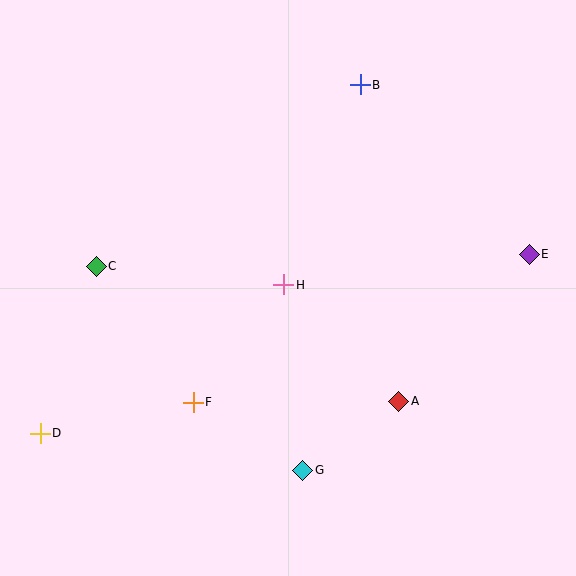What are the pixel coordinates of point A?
Point A is at (399, 401).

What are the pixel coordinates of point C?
Point C is at (96, 266).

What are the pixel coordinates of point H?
Point H is at (284, 285).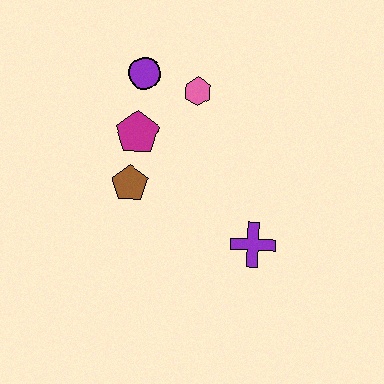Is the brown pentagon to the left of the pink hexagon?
Yes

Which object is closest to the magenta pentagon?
The brown pentagon is closest to the magenta pentagon.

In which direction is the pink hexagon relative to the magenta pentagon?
The pink hexagon is to the right of the magenta pentagon.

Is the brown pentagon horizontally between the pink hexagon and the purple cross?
No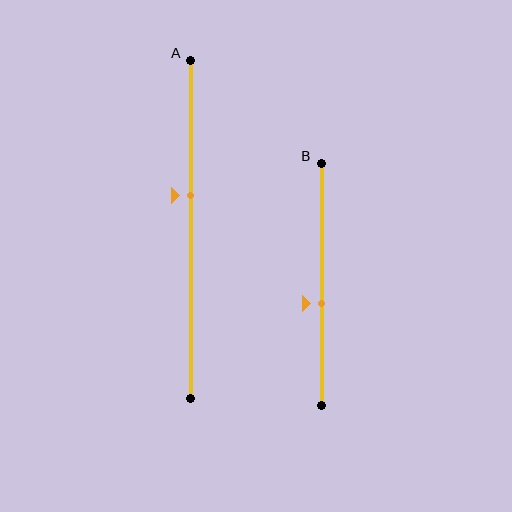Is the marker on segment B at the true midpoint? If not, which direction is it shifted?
No, the marker on segment B is shifted downward by about 8% of the segment length.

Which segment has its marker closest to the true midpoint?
Segment B has its marker closest to the true midpoint.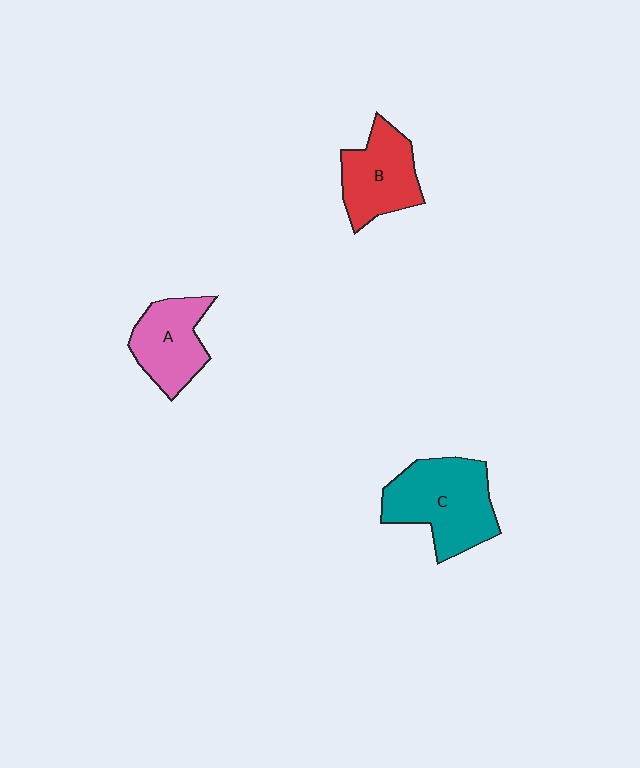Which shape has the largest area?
Shape C (teal).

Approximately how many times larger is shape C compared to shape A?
Approximately 1.5 times.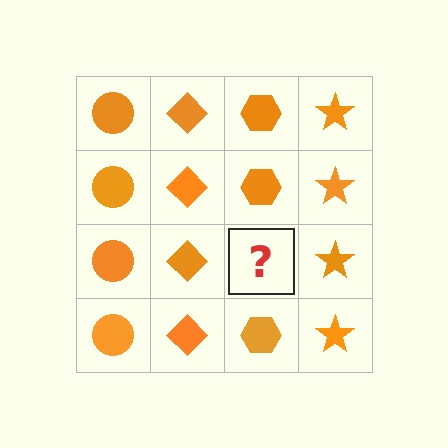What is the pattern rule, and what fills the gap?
The rule is that each column has a consistent shape. The gap should be filled with an orange hexagon.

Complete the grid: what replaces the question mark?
The question mark should be replaced with an orange hexagon.